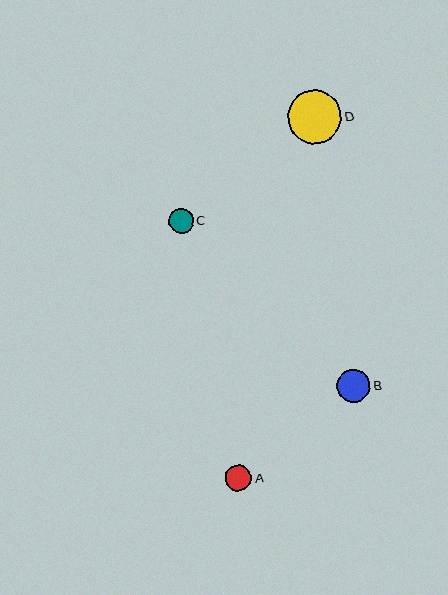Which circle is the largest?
Circle D is the largest with a size of approximately 54 pixels.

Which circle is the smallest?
Circle C is the smallest with a size of approximately 25 pixels.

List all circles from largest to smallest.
From largest to smallest: D, B, A, C.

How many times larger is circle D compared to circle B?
Circle D is approximately 1.6 times the size of circle B.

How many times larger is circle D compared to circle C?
Circle D is approximately 2.2 times the size of circle C.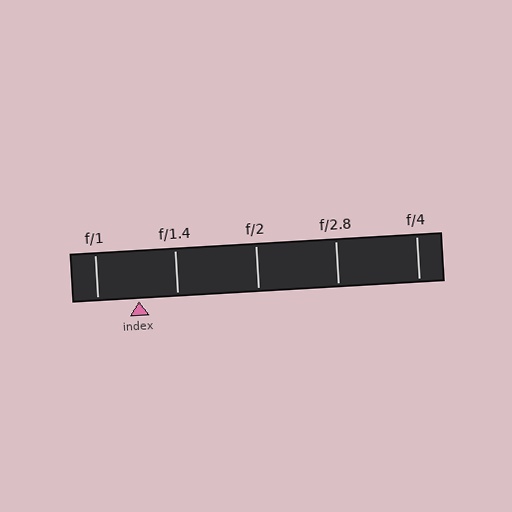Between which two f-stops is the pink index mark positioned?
The index mark is between f/1 and f/1.4.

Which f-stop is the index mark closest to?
The index mark is closest to f/1.4.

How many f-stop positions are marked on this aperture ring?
There are 5 f-stop positions marked.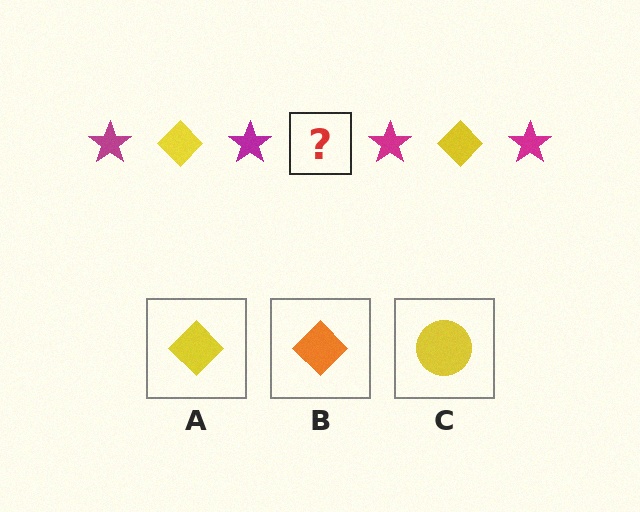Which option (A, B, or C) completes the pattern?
A.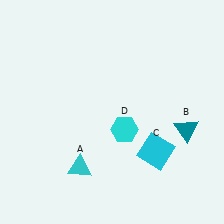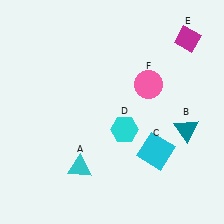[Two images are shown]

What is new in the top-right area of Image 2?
A magenta diamond (E) was added in the top-right area of Image 2.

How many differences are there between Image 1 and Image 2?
There are 2 differences between the two images.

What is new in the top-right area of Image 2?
A pink circle (F) was added in the top-right area of Image 2.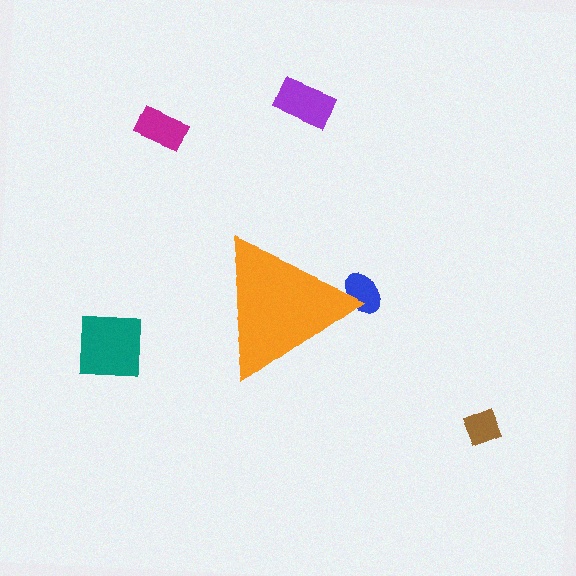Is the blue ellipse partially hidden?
Yes, the blue ellipse is partially hidden behind the orange triangle.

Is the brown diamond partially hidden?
No, the brown diamond is fully visible.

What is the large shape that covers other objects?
An orange triangle.